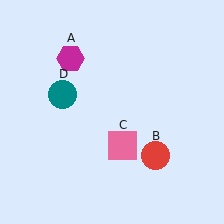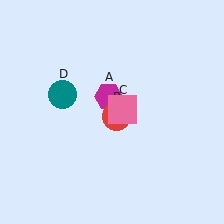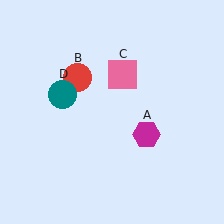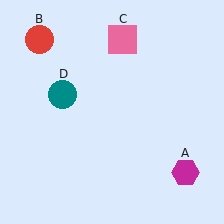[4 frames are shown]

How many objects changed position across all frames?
3 objects changed position: magenta hexagon (object A), red circle (object B), pink square (object C).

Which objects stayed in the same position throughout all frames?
Teal circle (object D) remained stationary.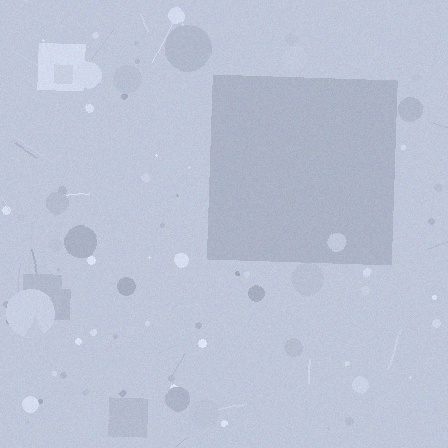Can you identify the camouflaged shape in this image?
The camouflaged shape is a square.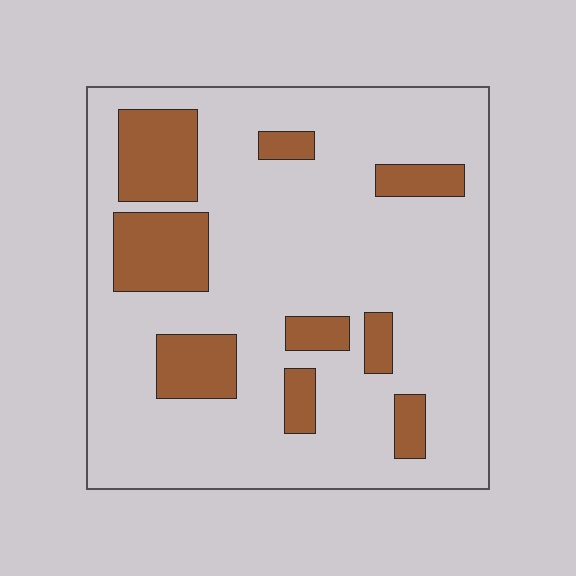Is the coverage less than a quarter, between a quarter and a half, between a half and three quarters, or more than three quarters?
Less than a quarter.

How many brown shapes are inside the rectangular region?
9.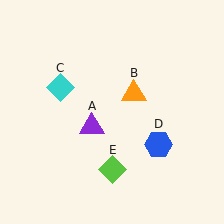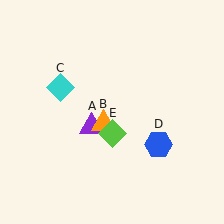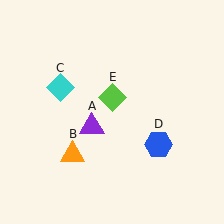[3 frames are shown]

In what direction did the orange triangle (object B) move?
The orange triangle (object B) moved down and to the left.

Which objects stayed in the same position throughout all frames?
Purple triangle (object A) and cyan diamond (object C) and blue hexagon (object D) remained stationary.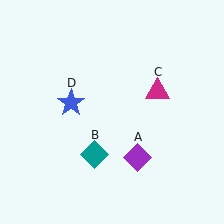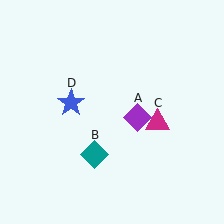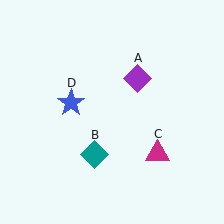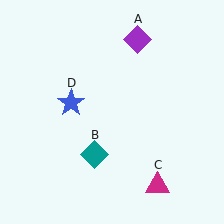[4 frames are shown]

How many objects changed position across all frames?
2 objects changed position: purple diamond (object A), magenta triangle (object C).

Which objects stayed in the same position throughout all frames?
Teal diamond (object B) and blue star (object D) remained stationary.